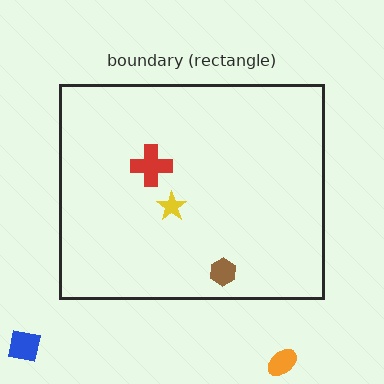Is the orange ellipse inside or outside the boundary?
Outside.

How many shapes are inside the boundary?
3 inside, 2 outside.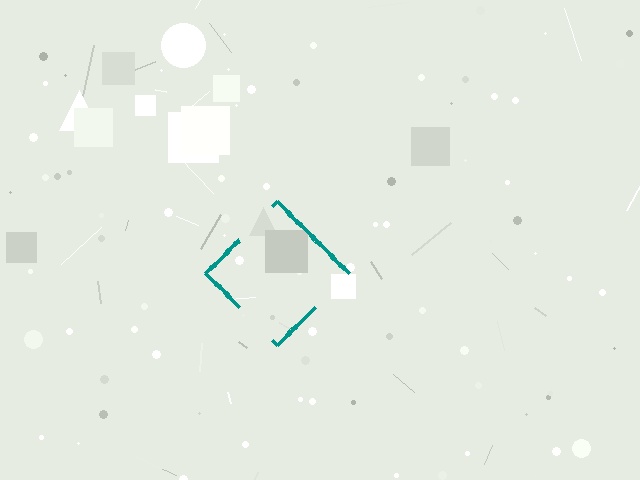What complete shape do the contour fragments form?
The contour fragments form a diamond.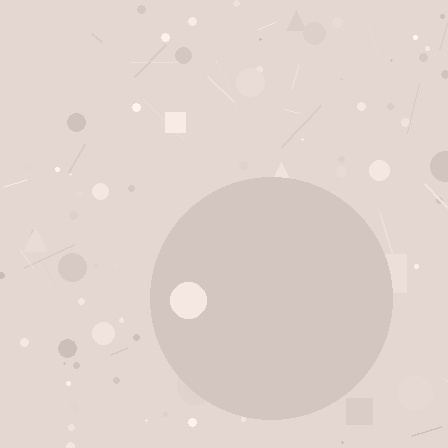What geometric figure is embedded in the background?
A circle is embedded in the background.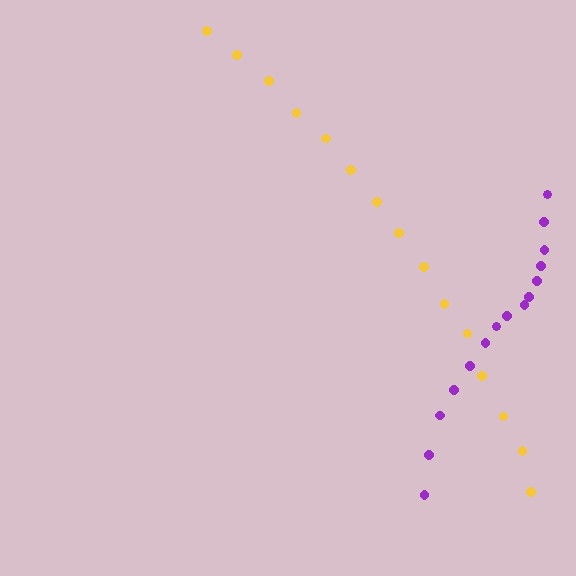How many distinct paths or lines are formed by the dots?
There are 2 distinct paths.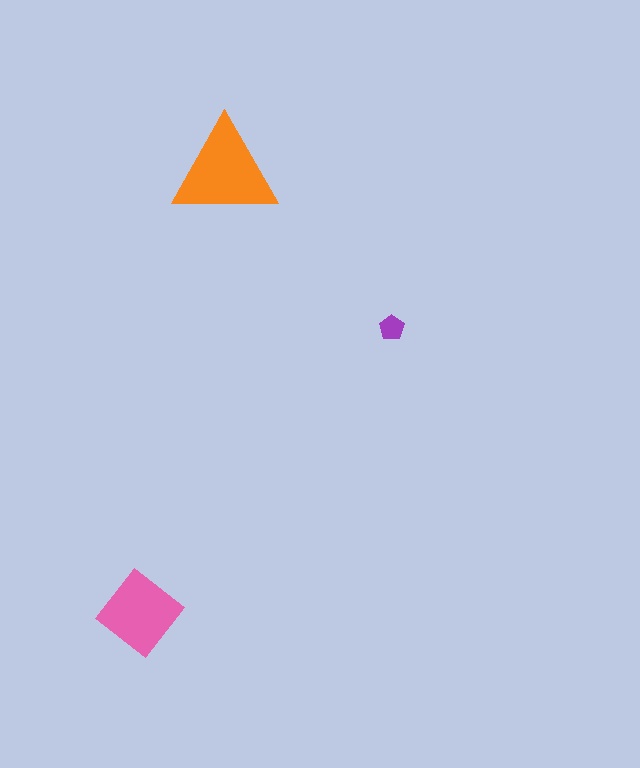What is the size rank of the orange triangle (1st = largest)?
1st.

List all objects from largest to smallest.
The orange triangle, the pink diamond, the purple pentagon.